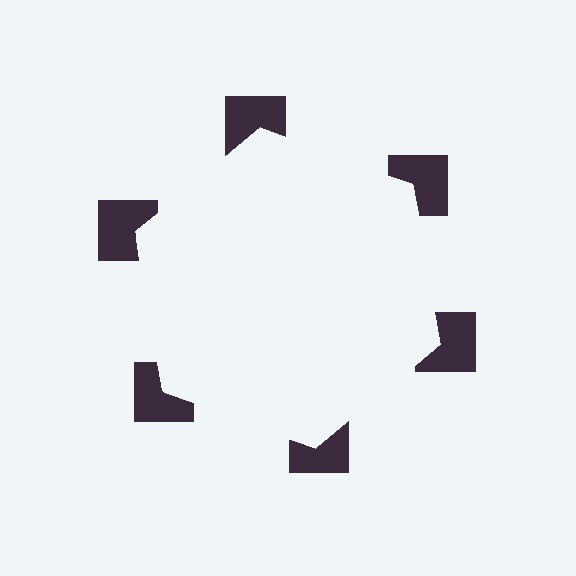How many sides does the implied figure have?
6 sides.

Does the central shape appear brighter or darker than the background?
It typically appears slightly brighter than the background, even though no actual brightness change is drawn.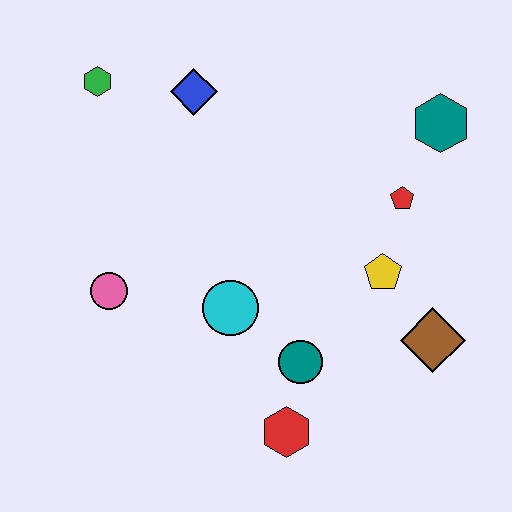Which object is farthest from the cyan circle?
The teal hexagon is farthest from the cyan circle.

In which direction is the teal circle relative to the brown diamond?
The teal circle is to the left of the brown diamond.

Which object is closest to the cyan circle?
The teal circle is closest to the cyan circle.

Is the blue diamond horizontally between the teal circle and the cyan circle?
No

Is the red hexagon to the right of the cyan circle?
Yes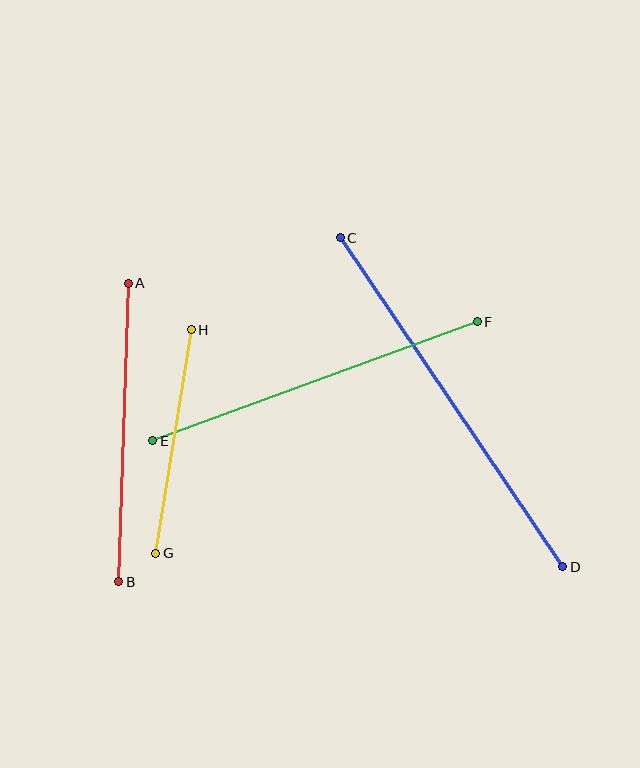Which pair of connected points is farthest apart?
Points C and D are farthest apart.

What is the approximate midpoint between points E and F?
The midpoint is at approximately (315, 381) pixels.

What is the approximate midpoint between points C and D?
The midpoint is at approximately (452, 402) pixels.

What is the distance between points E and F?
The distance is approximately 346 pixels.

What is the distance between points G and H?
The distance is approximately 226 pixels.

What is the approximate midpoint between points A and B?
The midpoint is at approximately (124, 432) pixels.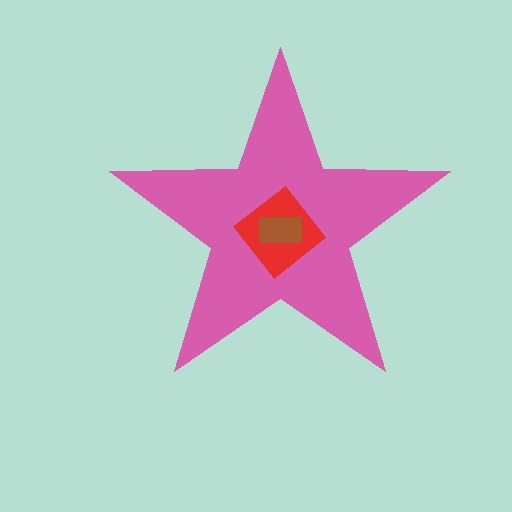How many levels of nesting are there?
3.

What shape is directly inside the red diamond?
The brown rectangle.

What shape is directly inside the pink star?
The red diamond.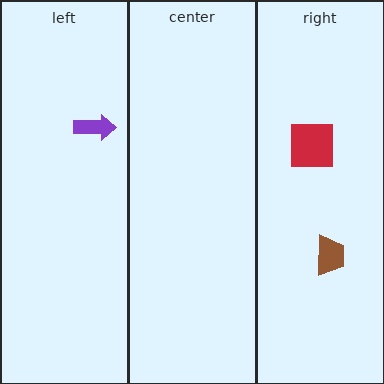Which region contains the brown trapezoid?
The right region.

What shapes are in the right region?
The red square, the brown trapezoid.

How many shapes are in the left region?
1.